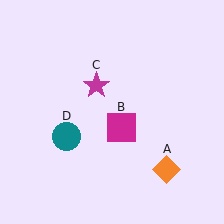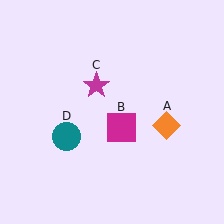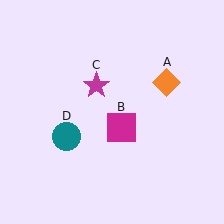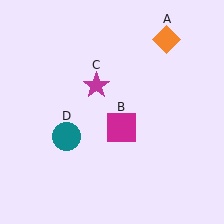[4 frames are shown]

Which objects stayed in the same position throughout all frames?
Magenta square (object B) and magenta star (object C) and teal circle (object D) remained stationary.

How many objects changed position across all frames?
1 object changed position: orange diamond (object A).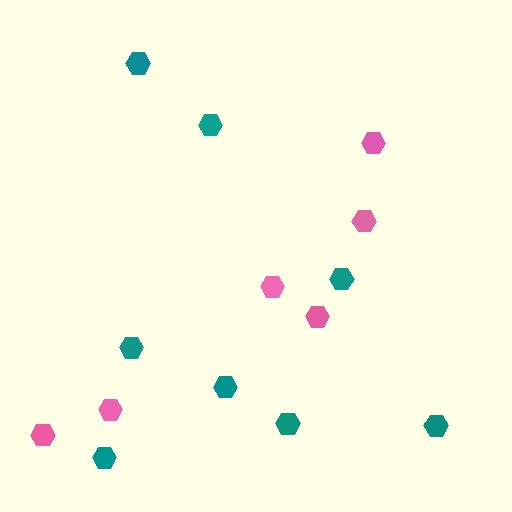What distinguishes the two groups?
There are 2 groups: one group of teal hexagons (8) and one group of pink hexagons (6).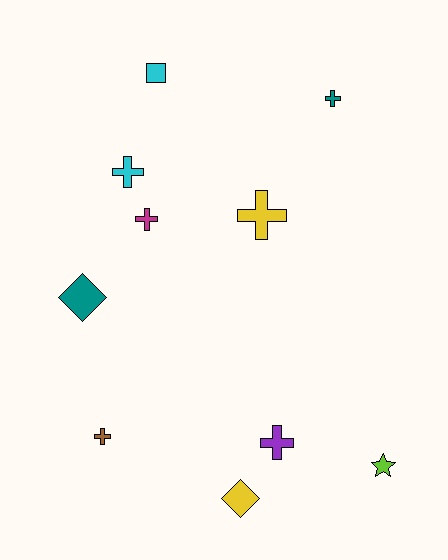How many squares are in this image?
There is 1 square.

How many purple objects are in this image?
There is 1 purple object.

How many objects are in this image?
There are 10 objects.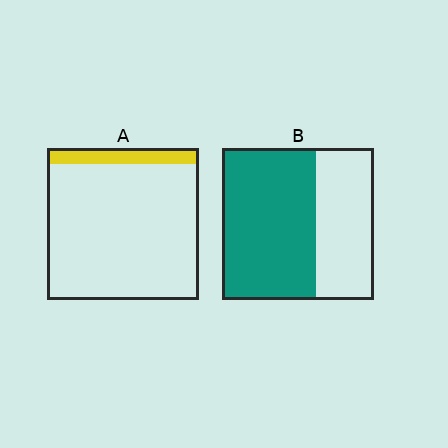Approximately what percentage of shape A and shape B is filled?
A is approximately 10% and B is approximately 60%.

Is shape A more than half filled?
No.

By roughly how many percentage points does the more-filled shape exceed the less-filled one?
By roughly 50 percentage points (B over A).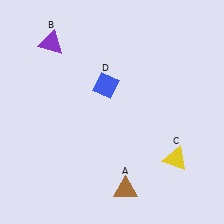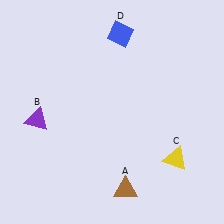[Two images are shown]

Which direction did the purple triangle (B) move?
The purple triangle (B) moved down.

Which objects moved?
The objects that moved are: the purple triangle (B), the blue diamond (D).